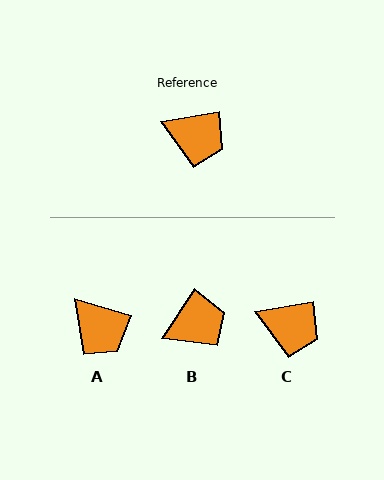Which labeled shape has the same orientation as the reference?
C.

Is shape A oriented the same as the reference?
No, it is off by about 27 degrees.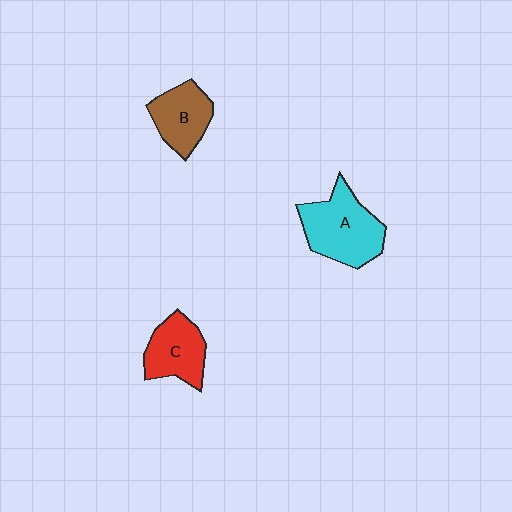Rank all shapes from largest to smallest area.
From largest to smallest: A (cyan), C (red), B (brown).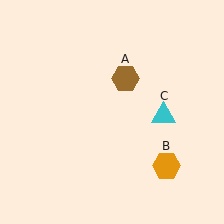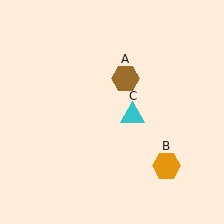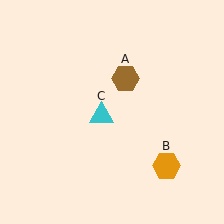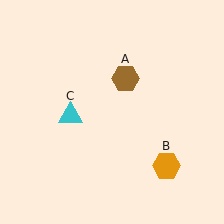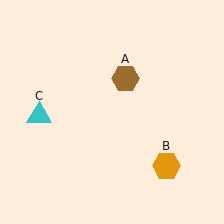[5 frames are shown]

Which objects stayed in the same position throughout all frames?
Brown hexagon (object A) and orange hexagon (object B) remained stationary.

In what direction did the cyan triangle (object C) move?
The cyan triangle (object C) moved left.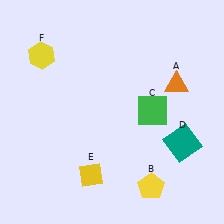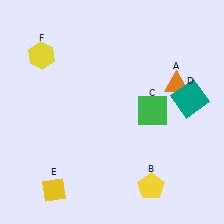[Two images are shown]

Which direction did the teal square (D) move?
The teal square (D) moved up.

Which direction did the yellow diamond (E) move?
The yellow diamond (E) moved left.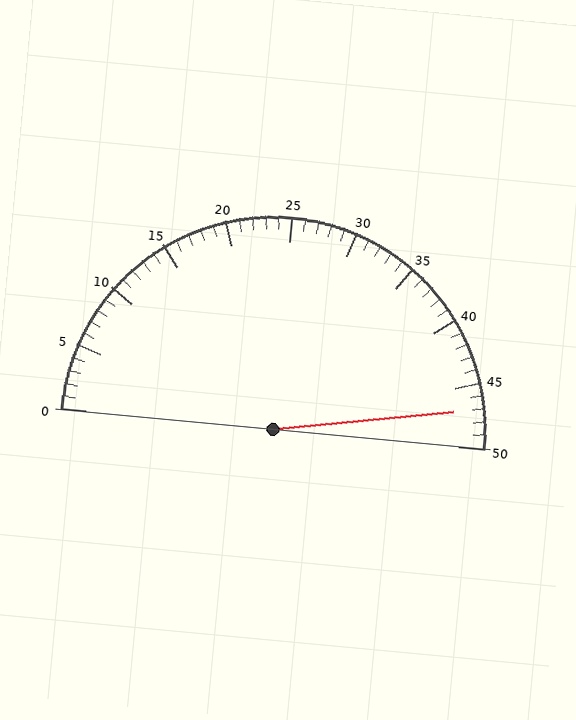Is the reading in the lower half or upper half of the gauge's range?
The reading is in the upper half of the range (0 to 50).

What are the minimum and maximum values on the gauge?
The gauge ranges from 0 to 50.